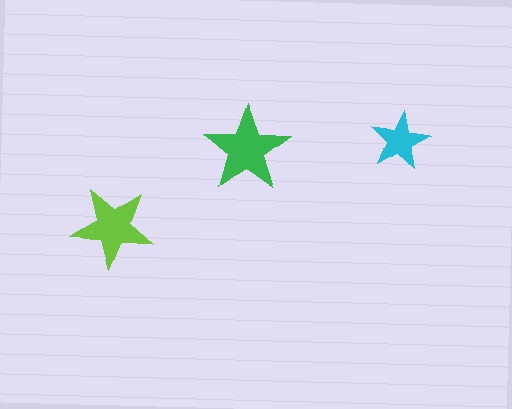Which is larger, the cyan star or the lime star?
The lime one.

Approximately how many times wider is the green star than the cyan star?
About 1.5 times wider.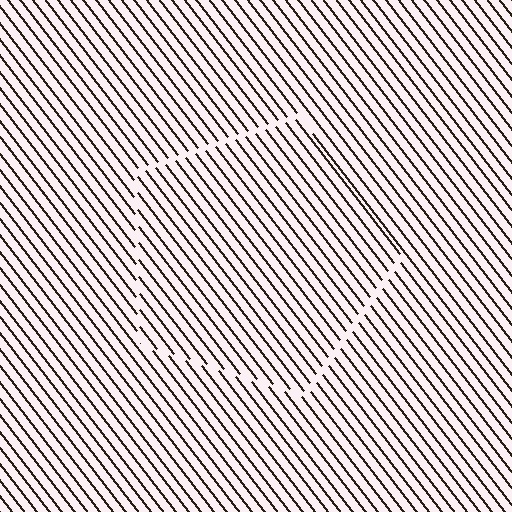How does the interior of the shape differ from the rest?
The interior of the shape contains the same grating, shifted by half a period — the contour is defined by the phase discontinuity where line-ends from the inner and outer gratings abut.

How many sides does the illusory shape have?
5 sides — the line-ends trace a pentagon.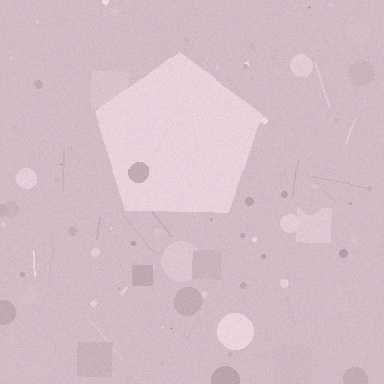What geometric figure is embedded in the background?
A pentagon is embedded in the background.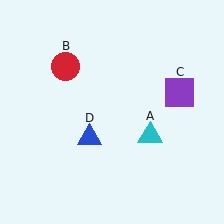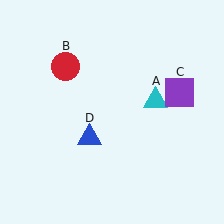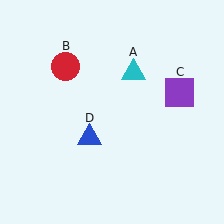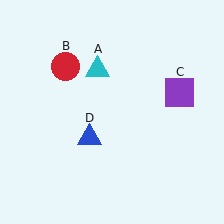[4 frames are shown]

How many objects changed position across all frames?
1 object changed position: cyan triangle (object A).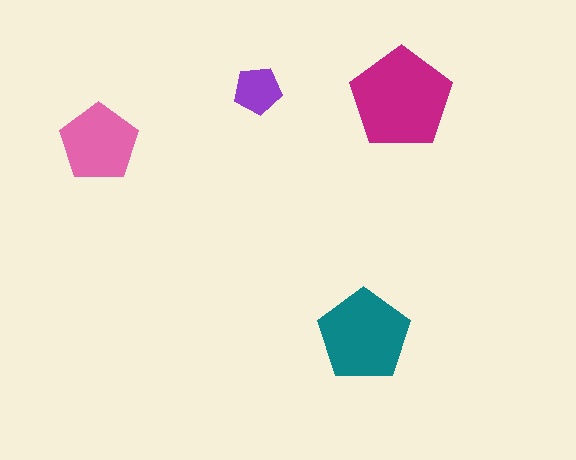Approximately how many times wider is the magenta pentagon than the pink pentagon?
About 1.5 times wider.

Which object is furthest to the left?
The pink pentagon is leftmost.